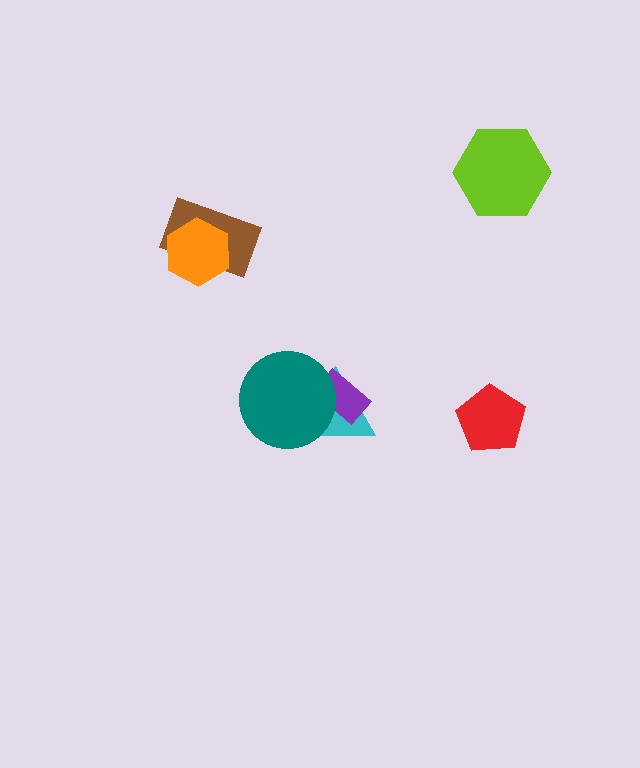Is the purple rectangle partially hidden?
Yes, it is partially covered by another shape.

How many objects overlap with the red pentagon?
0 objects overlap with the red pentagon.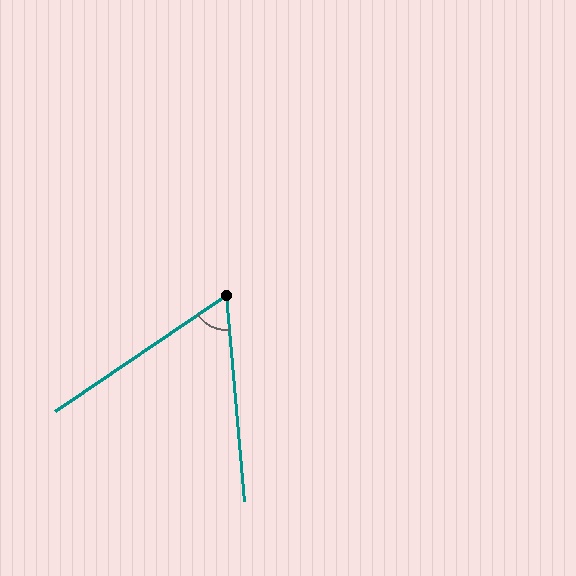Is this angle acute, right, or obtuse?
It is acute.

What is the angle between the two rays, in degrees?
Approximately 61 degrees.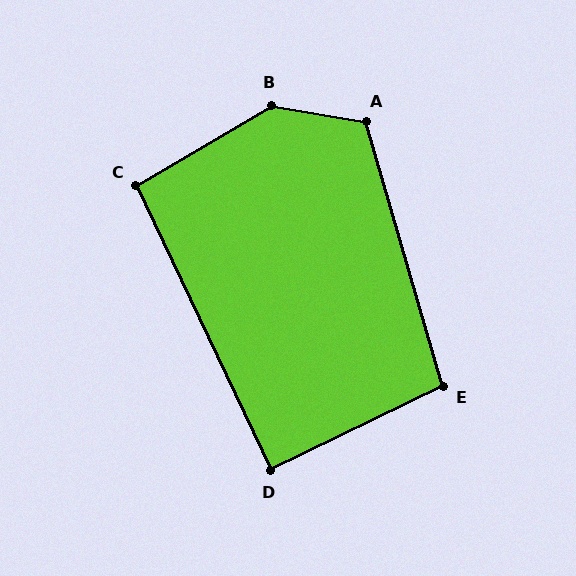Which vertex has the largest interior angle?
B, at approximately 139 degrees.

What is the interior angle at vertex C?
Approximately 95 degrees (obtuse).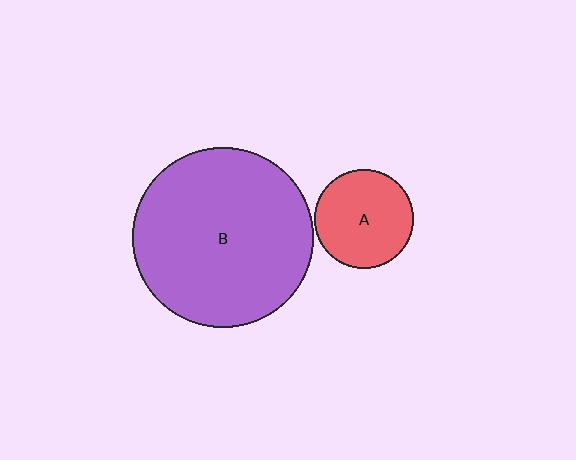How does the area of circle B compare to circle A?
Approximately 3.4 times.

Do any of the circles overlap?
No, none of the circles overlap.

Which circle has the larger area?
Circle B (purple).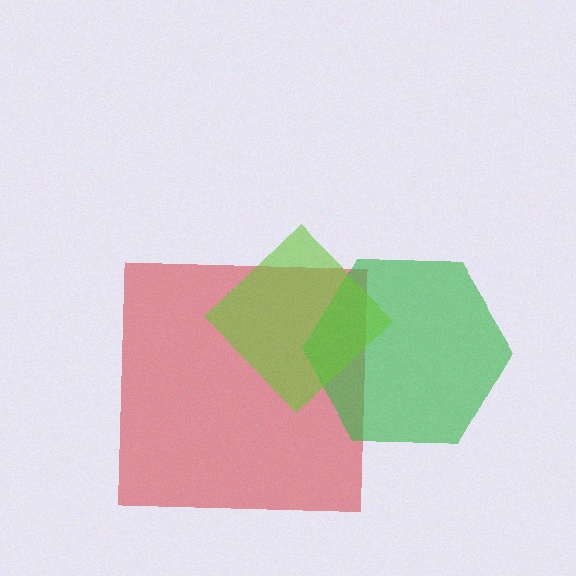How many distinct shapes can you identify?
There are 3 distinct shapes: a red square, a green hexagon, a lime diamond.